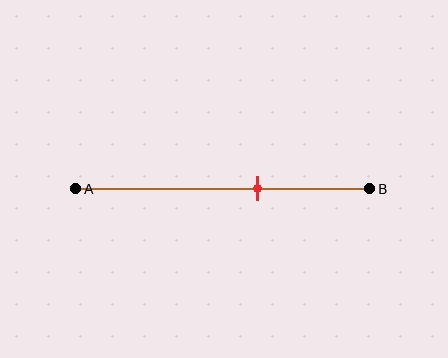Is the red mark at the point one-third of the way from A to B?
No, the mark is at about 60% from A, not at the 33% one-third point.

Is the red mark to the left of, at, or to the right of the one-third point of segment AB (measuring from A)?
The red mark is to the right of the one-third point of segment AB.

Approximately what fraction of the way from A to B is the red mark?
The red mark is approximately 60% of the way from A to B.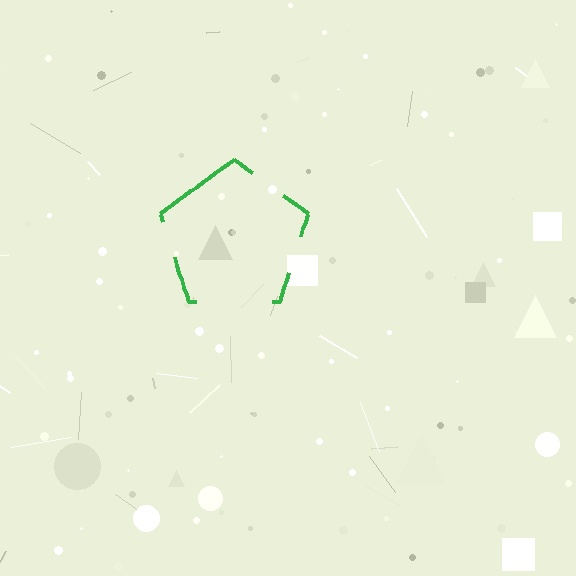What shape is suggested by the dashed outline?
The dashed outline suggests a pentagon.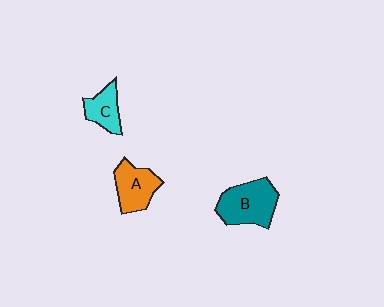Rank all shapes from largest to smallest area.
From largest to smallest: B (teal), A (orange), C (cyan).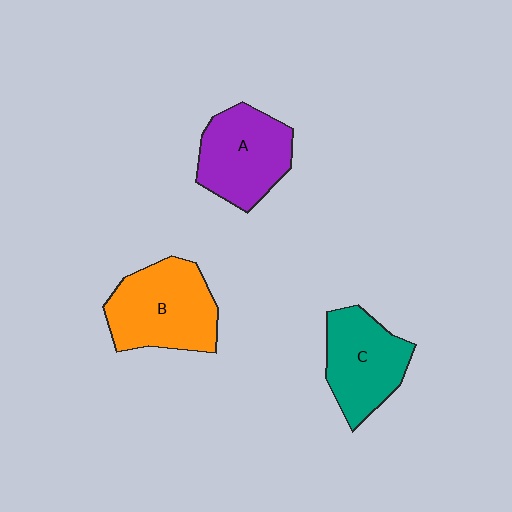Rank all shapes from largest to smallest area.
From largest to smallest: B (orange), A (purple), C (teal).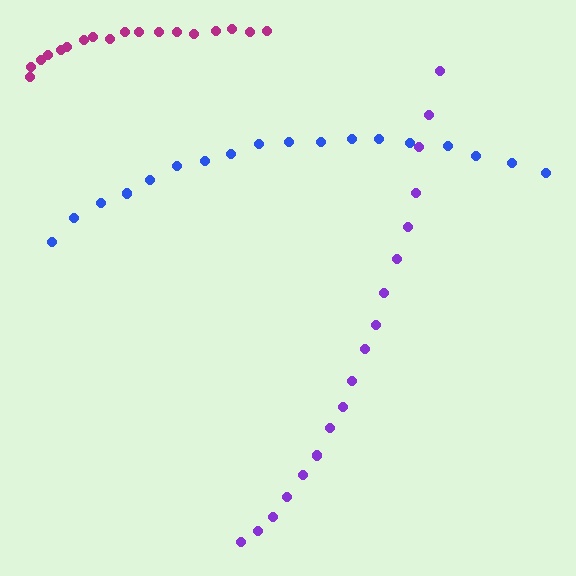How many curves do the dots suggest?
There are 3 distinct paths.